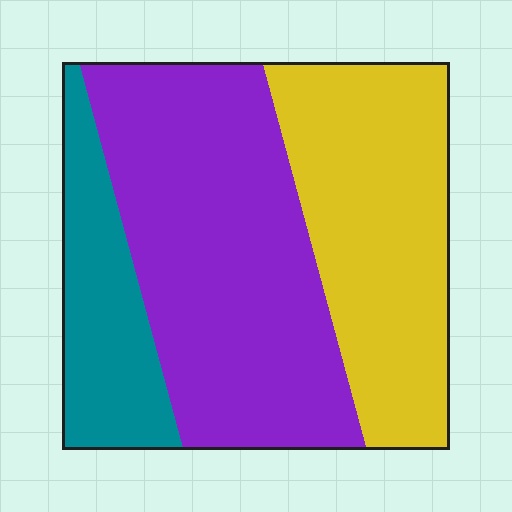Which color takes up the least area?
Teal, at roughly 20%.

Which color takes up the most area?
Purple, at roughly 45%.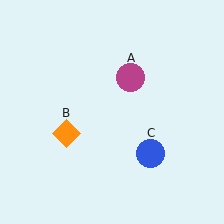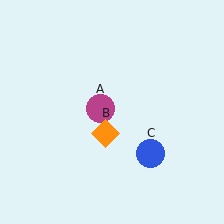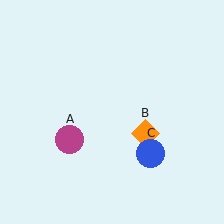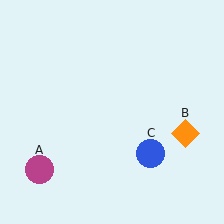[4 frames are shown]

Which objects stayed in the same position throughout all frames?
Blue circle (object C) remained stationary.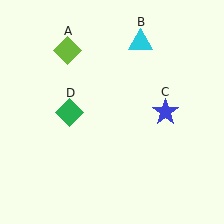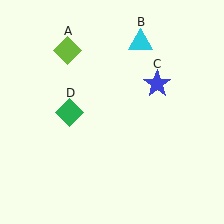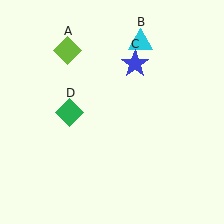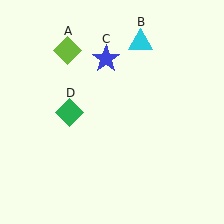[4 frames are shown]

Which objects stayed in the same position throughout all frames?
Lime diamond (object A) and cyan triangle (object B) and green diamond (object D) remained stationary.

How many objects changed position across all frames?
1 object changed position: blue star (object C).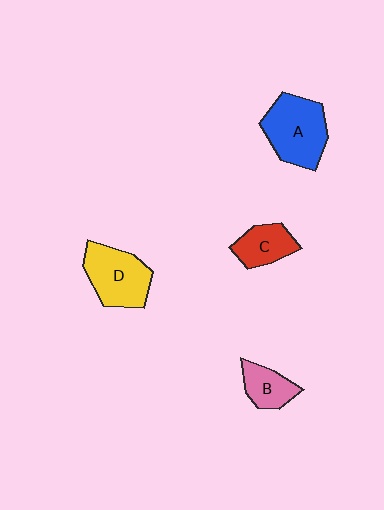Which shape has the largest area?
Shape A (blue).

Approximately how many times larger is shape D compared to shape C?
Approximately 1.6 times.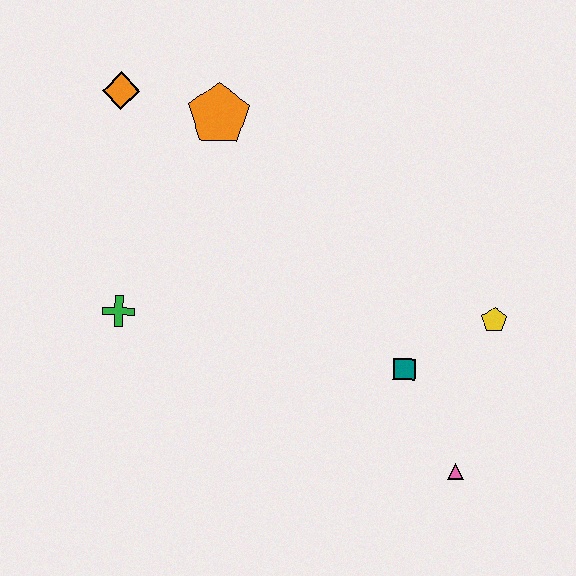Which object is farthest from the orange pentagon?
The pink triangle is farthest from the orange pentagon.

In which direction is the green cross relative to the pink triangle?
The green cross is to the left of the pink triangle.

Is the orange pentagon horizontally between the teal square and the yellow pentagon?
No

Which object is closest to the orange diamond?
The orange pentagon is closest to the orange diamond.